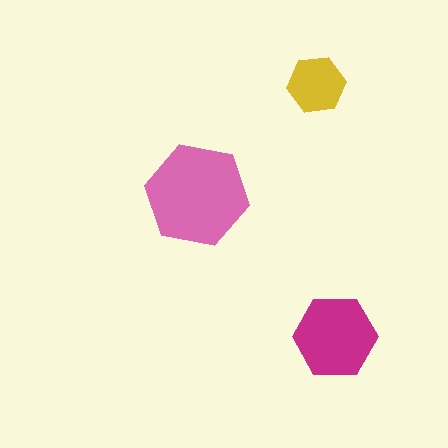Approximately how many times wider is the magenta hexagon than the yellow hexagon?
About 1.5 times wider.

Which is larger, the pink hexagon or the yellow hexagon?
The pink one.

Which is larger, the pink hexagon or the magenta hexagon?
The pink one.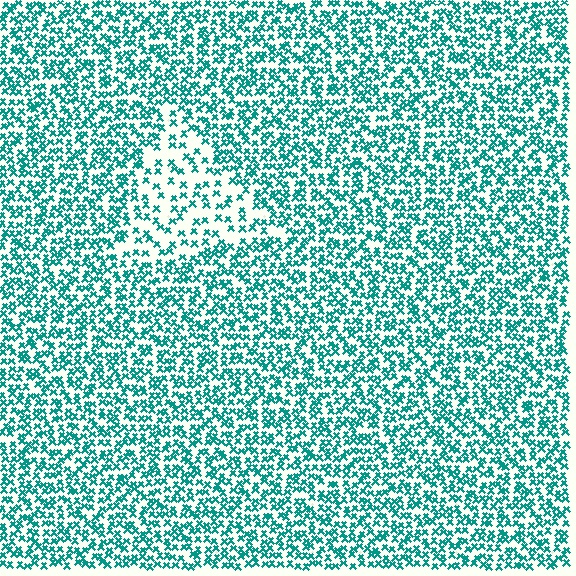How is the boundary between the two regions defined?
The boundary is defined by a change in element density (approximately 2.1x ratio). All elements are the same color, size, and shape.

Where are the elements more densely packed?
The elements are more densely packed outside the triangle boundary.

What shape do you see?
I see a triangle.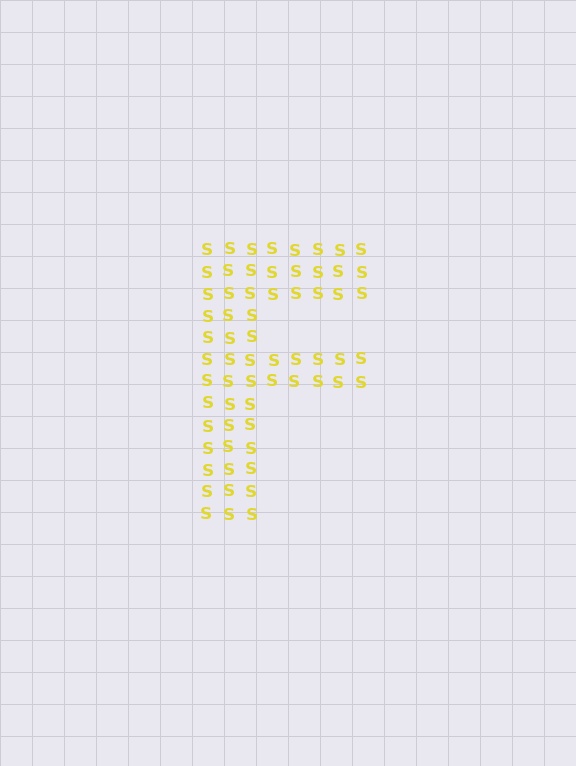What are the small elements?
The small elements are letter S's.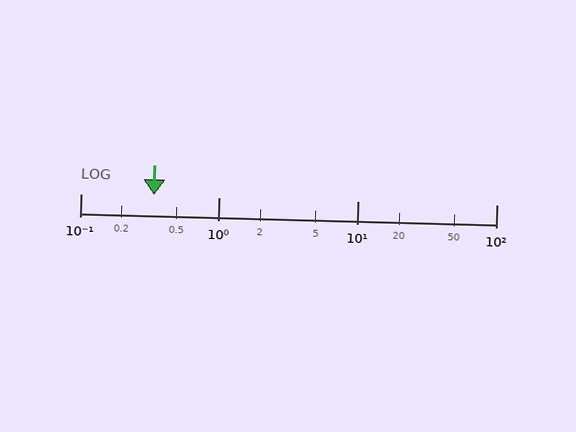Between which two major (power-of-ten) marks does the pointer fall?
The pointer is between 0.1 and 1.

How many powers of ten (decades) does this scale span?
The scale spans 3 decades, from 0.1 to 100.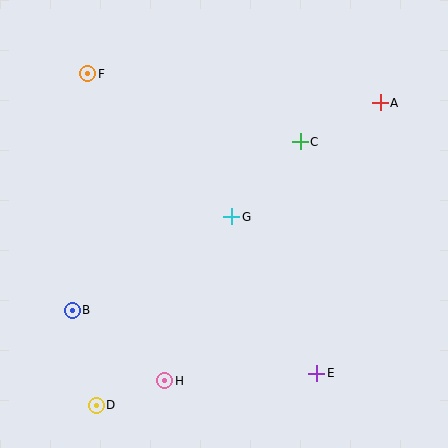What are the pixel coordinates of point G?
Point G is at (232, 217).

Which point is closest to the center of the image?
Point G at (232, 217) is closest to the center.